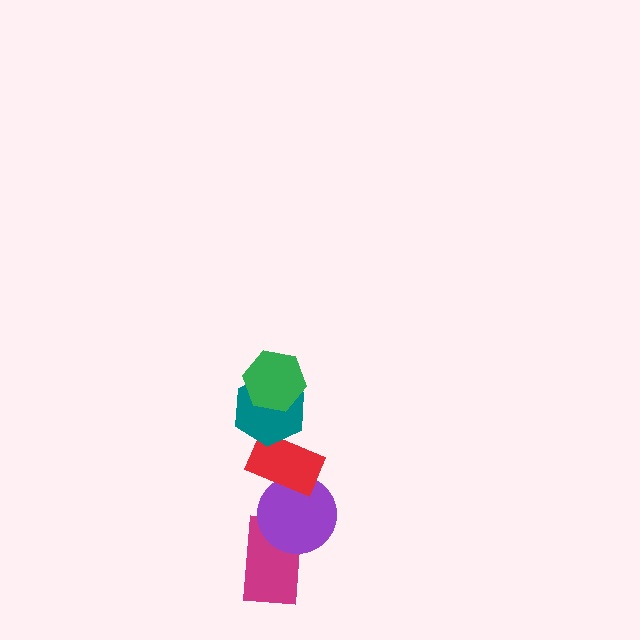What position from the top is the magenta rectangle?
The magenta rectangle is 5th from the top.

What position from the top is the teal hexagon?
The teal hexagon is 2nd from the top.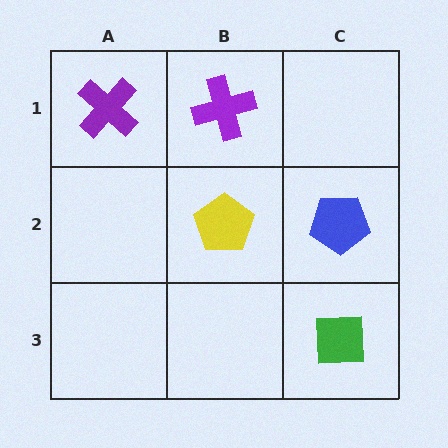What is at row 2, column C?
A blue pentagon.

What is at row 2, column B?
A yellow pentagon.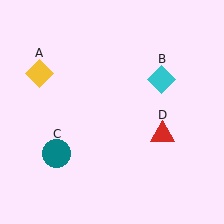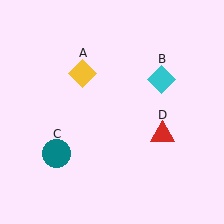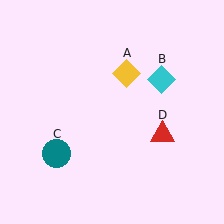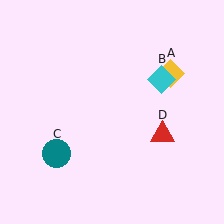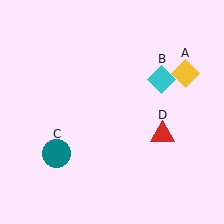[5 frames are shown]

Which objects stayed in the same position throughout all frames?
Cyan diamond (object B) and teal circle (object C) and red triangle (object D) remained stationary.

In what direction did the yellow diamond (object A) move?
The yellow diamond (object A) moved right.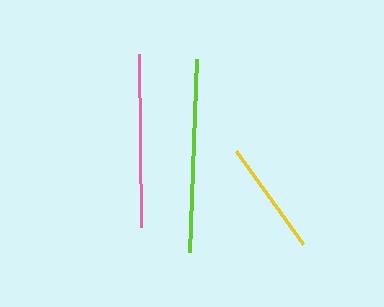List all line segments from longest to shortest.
From longest to shortest: lime, pink, yellow.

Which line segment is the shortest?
The yellow line is the shortest at approximately 114 pixels.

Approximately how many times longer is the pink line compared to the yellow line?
The pink line is approximately 1.5 times the length of the yellow line.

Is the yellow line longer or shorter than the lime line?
The lime line is longer than the yellow line.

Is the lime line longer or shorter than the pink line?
The lime line is longer than the pink line.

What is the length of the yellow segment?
The yellow segment is approximately 114 pixels long.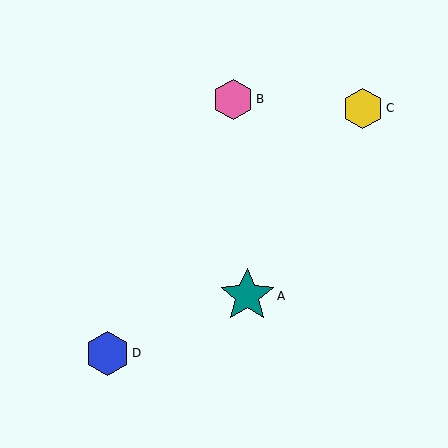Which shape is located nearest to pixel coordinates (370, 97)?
The yellow hexagon (labeled C) at (363, 108) is nearest to that location.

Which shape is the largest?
The teal star (labeled A) is the largest.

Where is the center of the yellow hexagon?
The center of the yellow hexagon is at (363, 108).